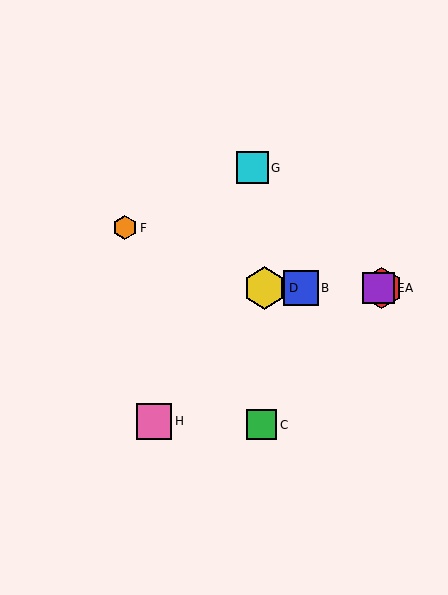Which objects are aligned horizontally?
Objects A, B, D, E are aligned horizontally.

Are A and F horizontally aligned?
No, A is at y≈288 and F is at y≈228.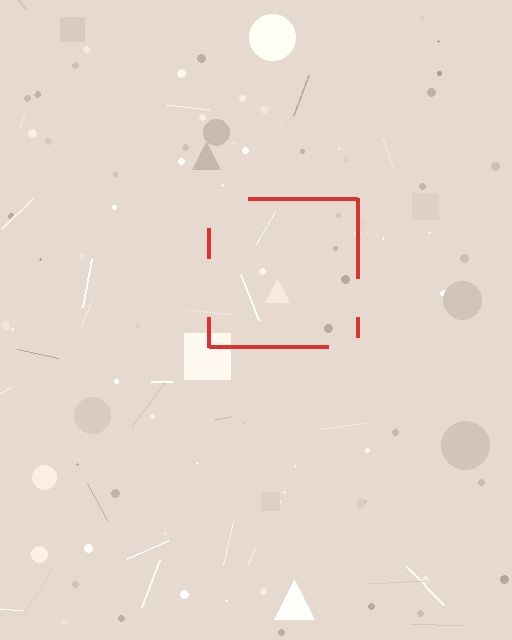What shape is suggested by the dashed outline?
The dashed outline suggests a square.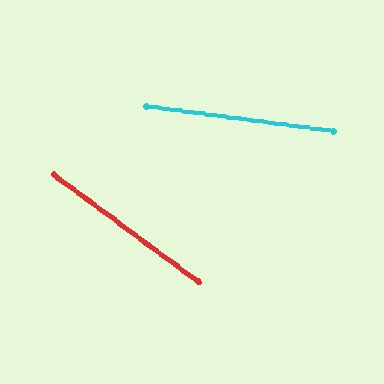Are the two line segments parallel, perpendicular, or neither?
Neither parallel nor perpendicular — they differ by about 29°.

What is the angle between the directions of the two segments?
Approximately 29 degrees.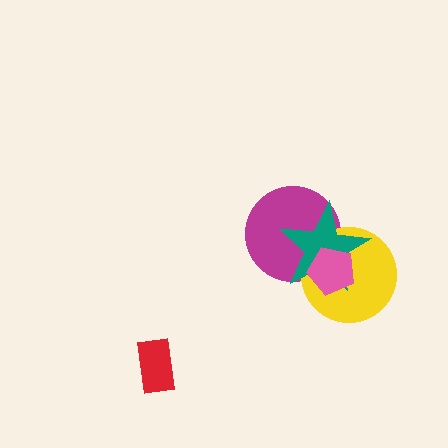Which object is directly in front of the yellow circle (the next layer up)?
The teal star is directly in front of the yellow circle.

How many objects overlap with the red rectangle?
0 objects overlap with the red rectangle.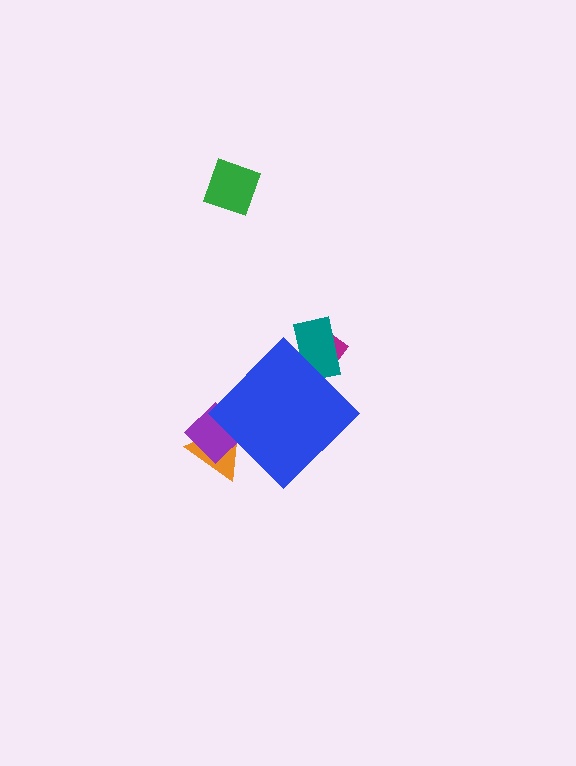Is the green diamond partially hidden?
No, the green diamond is fully visible.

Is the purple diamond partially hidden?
Yes, the purple diamond is partially hidden behind the blue diamond.